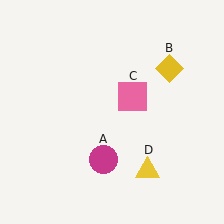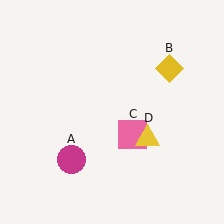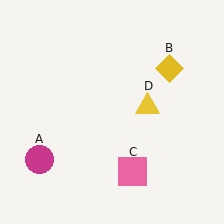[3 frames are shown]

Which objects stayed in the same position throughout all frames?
Yellow diamond (object B) remained stationary.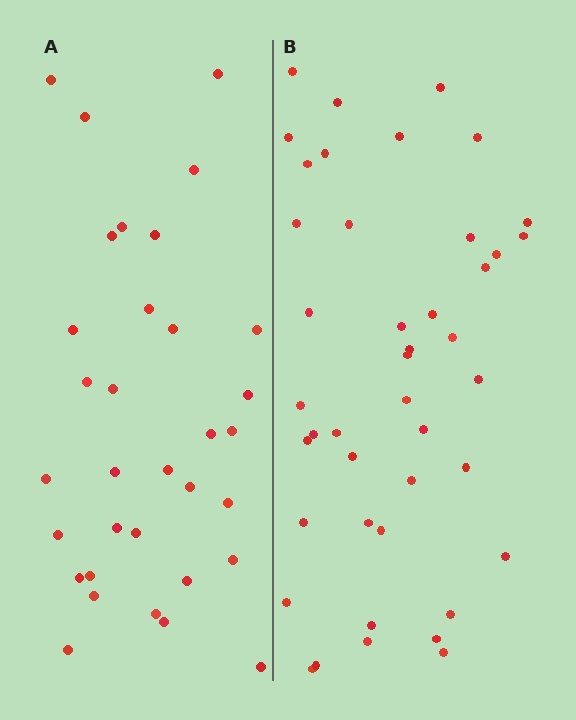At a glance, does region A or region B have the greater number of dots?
Region B (the right region) has more dots.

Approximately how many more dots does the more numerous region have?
Region B has roughly 10 or so more dots than region A.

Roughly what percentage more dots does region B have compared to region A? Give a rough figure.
About 30% more.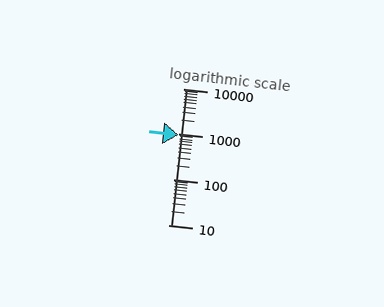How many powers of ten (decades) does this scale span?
The scale spans 3 decades, from 10 to 10000.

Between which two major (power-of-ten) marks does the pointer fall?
The pointer is between 100 and 1000.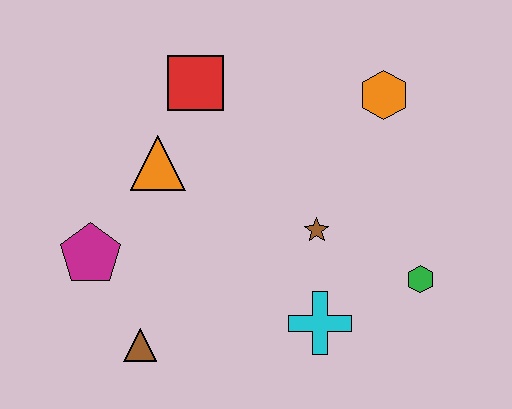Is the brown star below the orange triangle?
Yes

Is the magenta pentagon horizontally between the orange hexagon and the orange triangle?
No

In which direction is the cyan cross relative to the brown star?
The cyan cross is below the brown star.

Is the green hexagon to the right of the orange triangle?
Yes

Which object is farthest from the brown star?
The magenta pentagon is farthest from the brown star.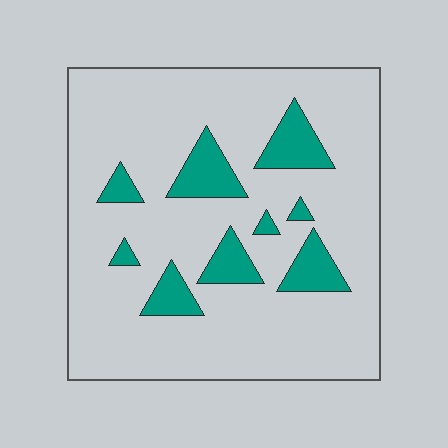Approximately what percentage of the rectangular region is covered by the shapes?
Approximately 15%.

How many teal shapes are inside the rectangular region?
9.